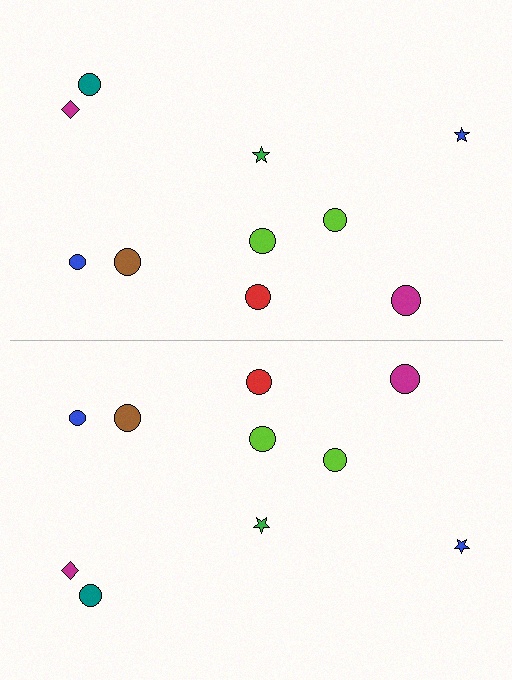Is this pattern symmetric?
Yes, this pattern has bilateral (reflection) symmetry.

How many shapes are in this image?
There are 20 shapes in this image.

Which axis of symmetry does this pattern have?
The pattern has a horizontal axis of symmetry running through the center of the image.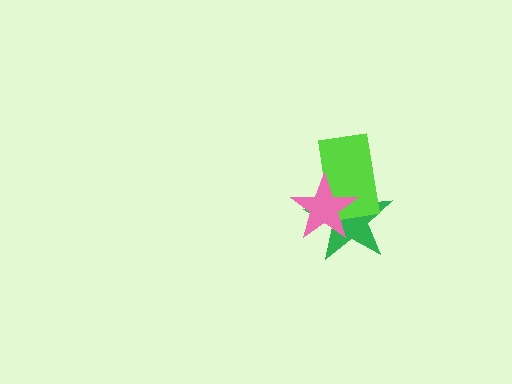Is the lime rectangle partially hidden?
Yes, it is partially covered by another shape.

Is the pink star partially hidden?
No, no other shape covers it.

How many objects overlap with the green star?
2 objects overlap with the green star.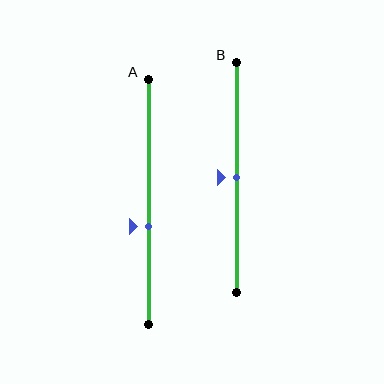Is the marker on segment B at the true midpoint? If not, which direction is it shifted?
Yes, the marker on segment B is at the true midpoint.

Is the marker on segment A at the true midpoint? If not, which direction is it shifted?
No, the marker on segment A is shifted downward by about 10% of the segment length.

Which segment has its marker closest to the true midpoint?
Segment B has its marker closest to the true midpoint.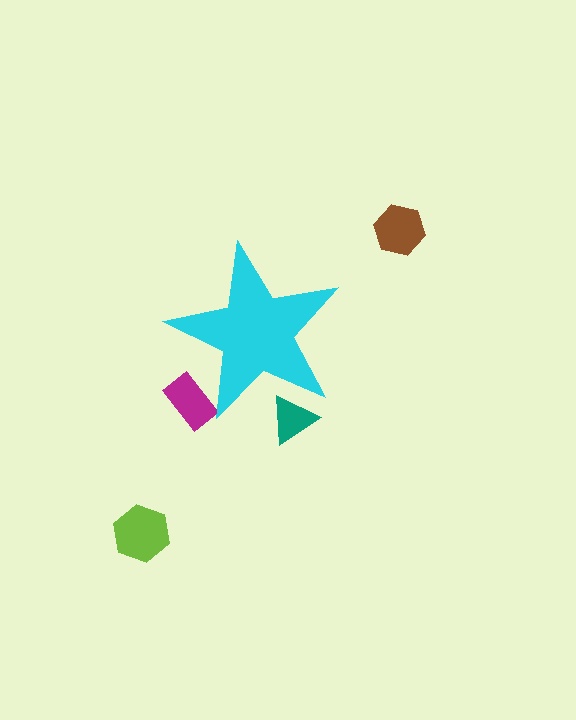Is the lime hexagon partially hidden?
No, the lime hexagon is fully visible.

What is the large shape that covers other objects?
A cyan star.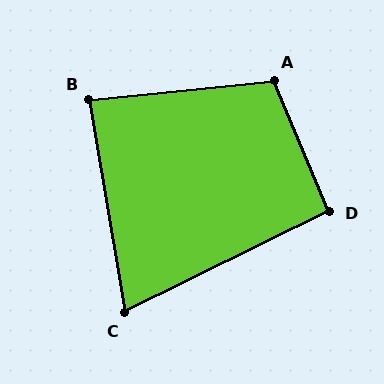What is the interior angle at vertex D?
Approximately 94 degrees (approximately right).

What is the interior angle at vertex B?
Approximately 86 degrees (approximately right).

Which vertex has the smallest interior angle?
C, at approximately 73 degrees.